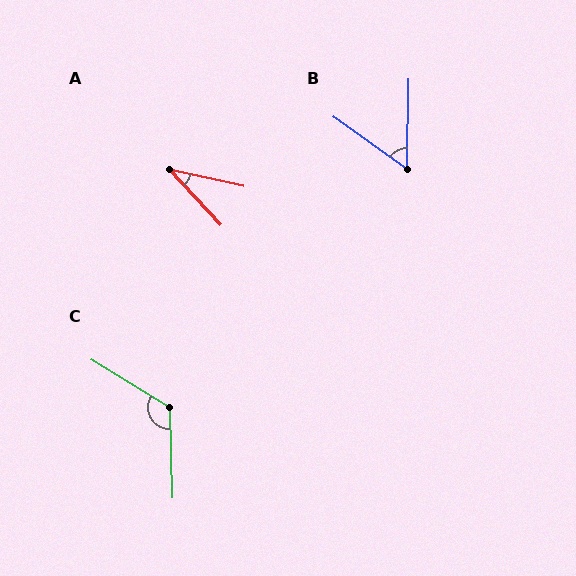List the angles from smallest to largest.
A (35°), B (55°), C (123°).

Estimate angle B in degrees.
Approximately 55 degrees.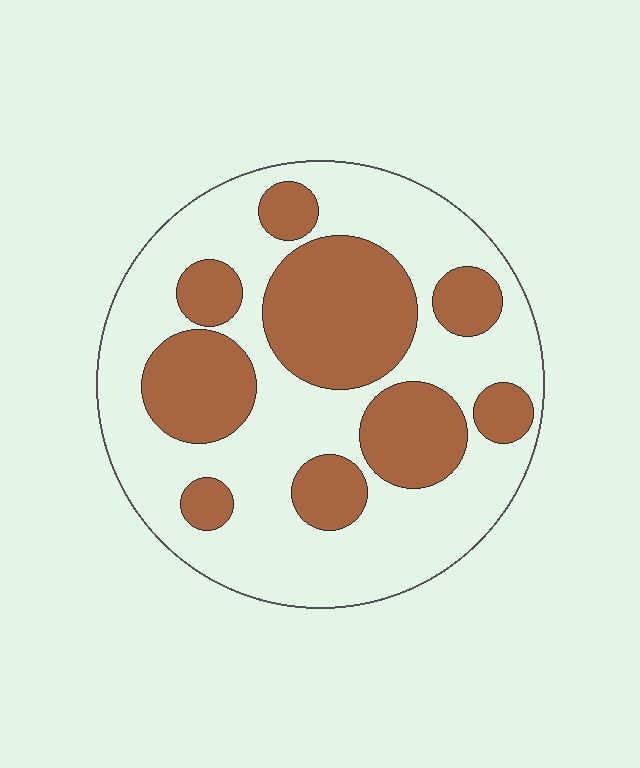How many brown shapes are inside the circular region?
9.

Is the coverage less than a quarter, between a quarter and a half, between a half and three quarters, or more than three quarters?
Between a quarter and a half.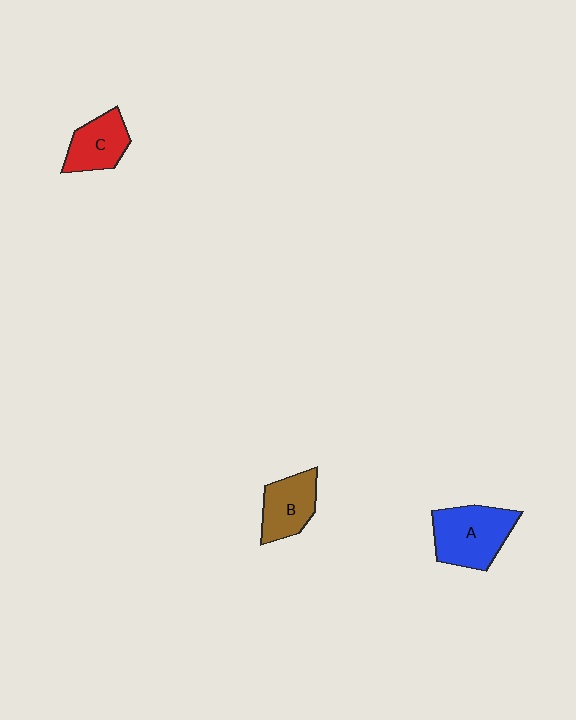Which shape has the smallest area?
Shape C (red).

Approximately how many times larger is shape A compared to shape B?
Approximately 1.4 times.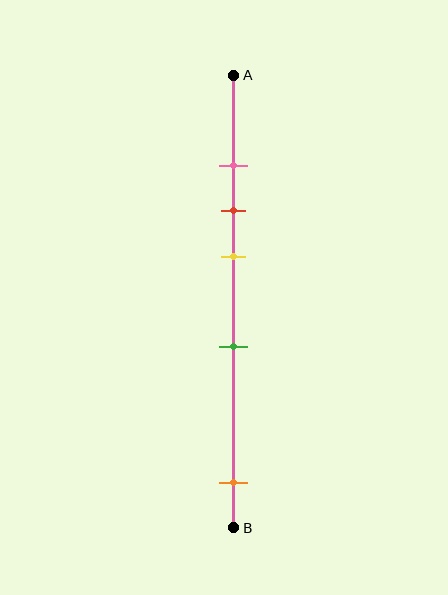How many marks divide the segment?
There are 5 marks dividing the segment.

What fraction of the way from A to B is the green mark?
The green mark is approximately 60% (0.6) of the way from A to B.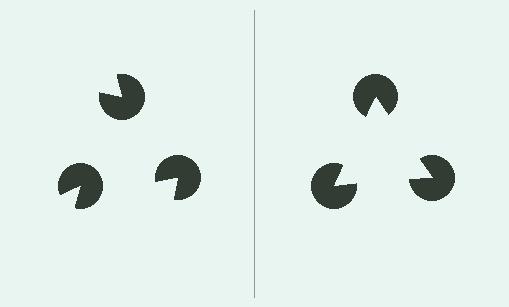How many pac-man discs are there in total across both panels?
6 — 3 on each side.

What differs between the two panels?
The pac-man discs are positioned identically on both sides; only the wedge orientations differ. On the right they align to a triangle; on the left they are misaligned.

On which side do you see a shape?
An illusory triangle appears on the right side. On the left side the wedge cuts are rotated, so no coherent shape forms.